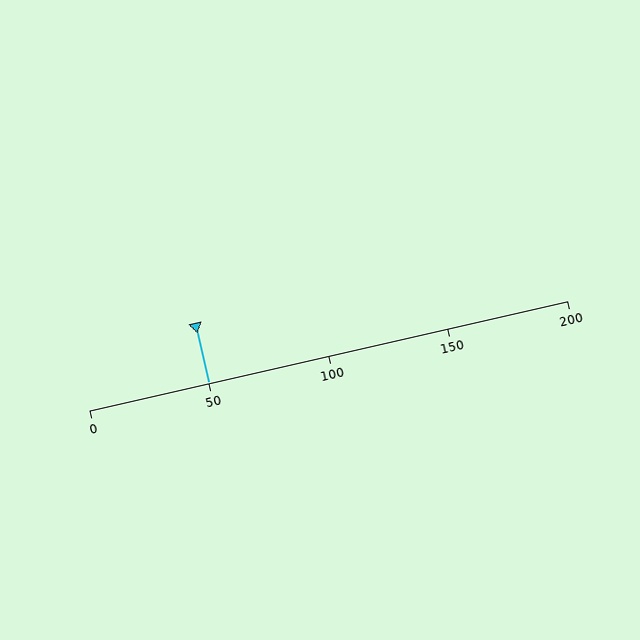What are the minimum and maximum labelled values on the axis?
The axis runs from 0 to 200.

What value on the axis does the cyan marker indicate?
The marker indicates approximately 50.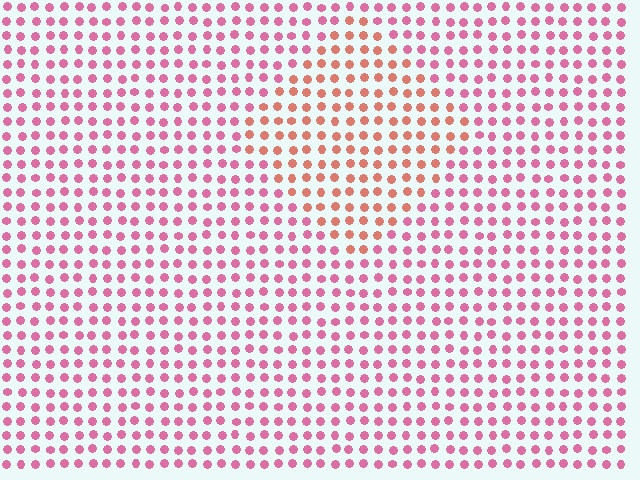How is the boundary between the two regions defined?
The boundary is defined purely by a slight shift in hue (about 35 degrees). Spacing, size, and orientation are identical on both sides.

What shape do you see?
I see a diamond.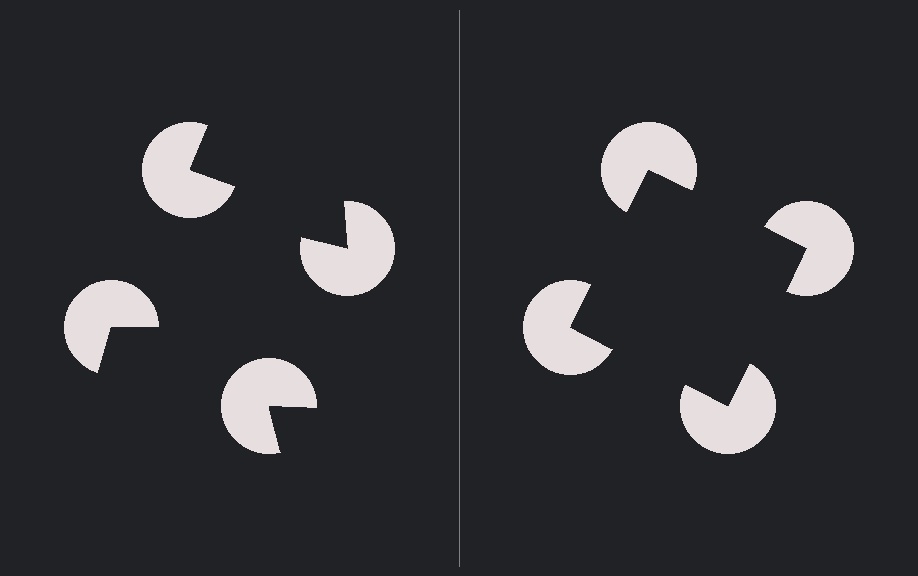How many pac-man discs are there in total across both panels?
8 — 4 on each side.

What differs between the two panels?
The pac-man discs are positioned identically on both sides; only the wedge orientations differ. On the right they align to a square; on the left they are misaligned.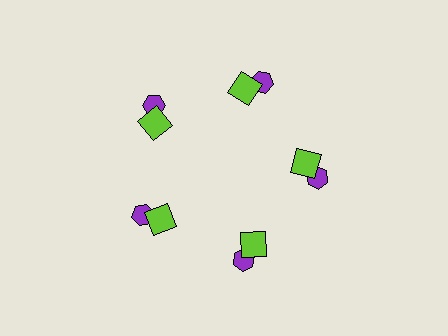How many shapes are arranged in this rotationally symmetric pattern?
There are 10 shapes, arranged in 5 groups of 2.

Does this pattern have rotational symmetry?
Yes, this pattern has 5-fold rotational symmetry. It looks the same after rotating 72 degrees around the center.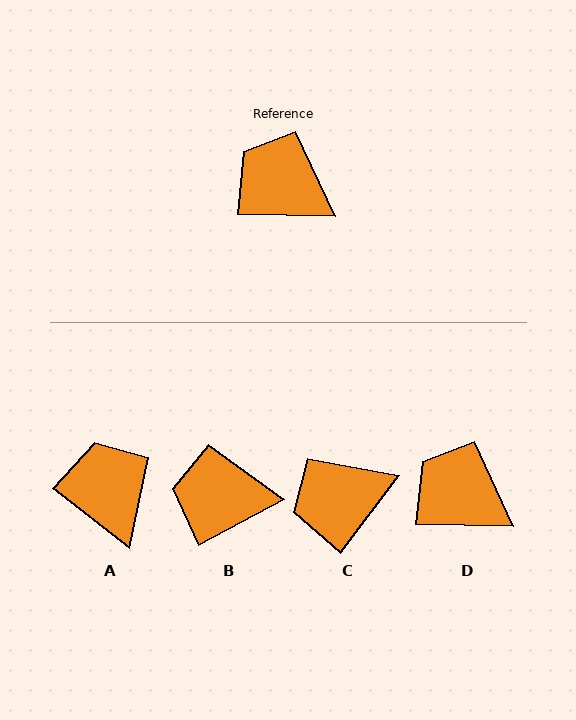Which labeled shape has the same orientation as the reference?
D.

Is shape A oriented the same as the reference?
No, it is off by about 37 degrees.